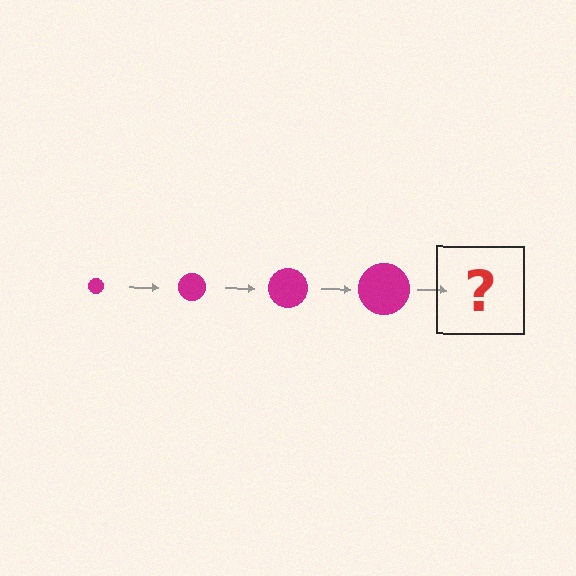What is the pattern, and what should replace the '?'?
The pattern is that the circle gets progressively larger each step. The '?' should be a magenta circle, larger than the previous one.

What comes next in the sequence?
The next element should be a magenta circle, larger than the previous one.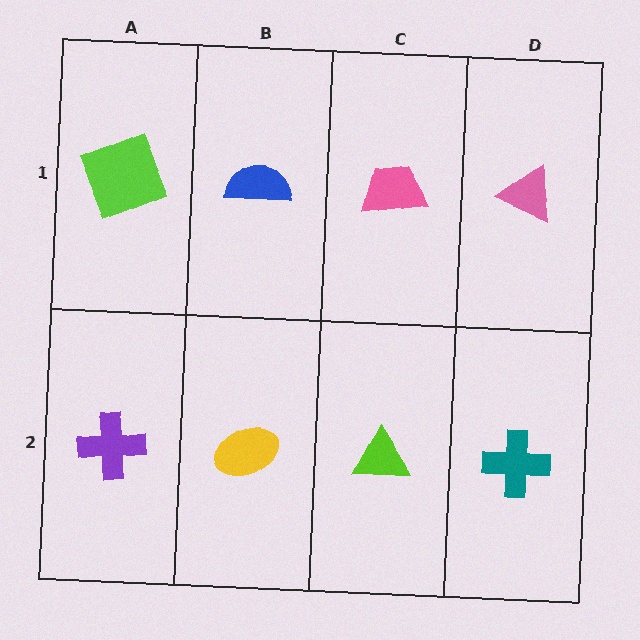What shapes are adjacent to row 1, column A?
A purple cross (row 2, column A), a blue semicircle (row 1, column B).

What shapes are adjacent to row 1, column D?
A teal cross (row 2, column D), a pink trapezoid (row 1, column C).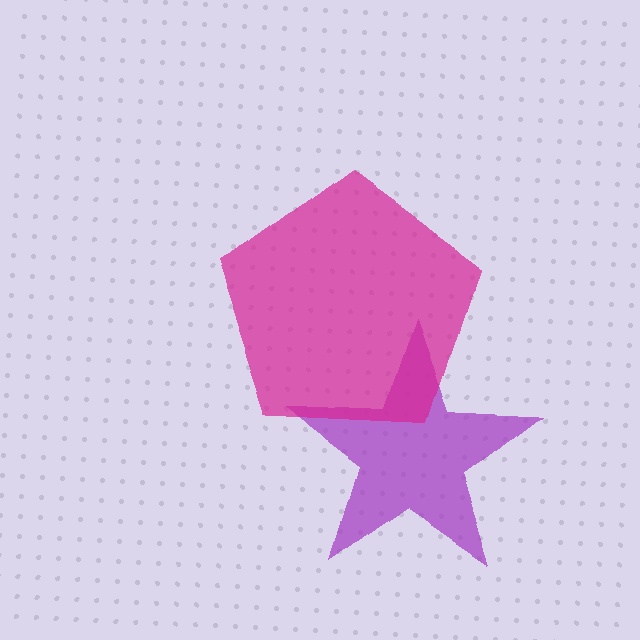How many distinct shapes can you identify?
There are 2 distinct shapes: a purple star, a magenta pentagon.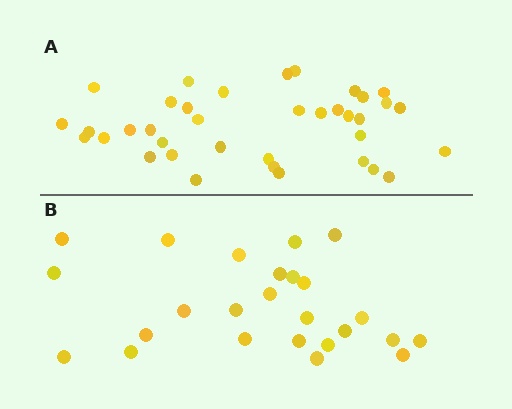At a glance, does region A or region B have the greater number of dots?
Region A (the top region) has more dots.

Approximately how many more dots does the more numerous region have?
Region A has roughly 12 or so more dots than region B.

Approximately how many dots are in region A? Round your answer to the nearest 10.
About 40 dots. (The exact count is 37, which rounds to 40.)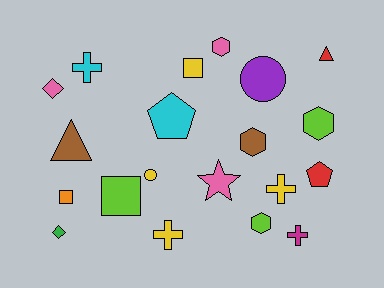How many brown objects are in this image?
There are 2 brown objects.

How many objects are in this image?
There are 20 objects.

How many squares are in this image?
There are 3 squares.